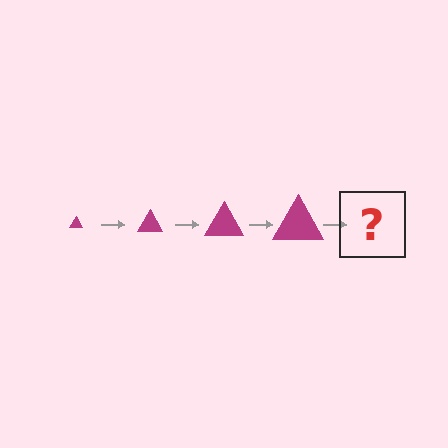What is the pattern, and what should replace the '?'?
The pattern is that the triangle gets progressively larger each step. The '?' should be a magenta triangle, larger than the previous one.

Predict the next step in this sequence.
The next step is a magenta triangle, larger than the previous one.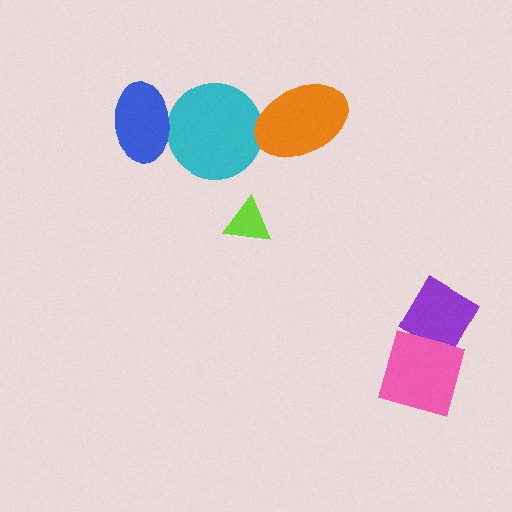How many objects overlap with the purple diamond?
1 object overlaps with the purple diamond.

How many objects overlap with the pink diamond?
1 object overlaps with the pink diamond.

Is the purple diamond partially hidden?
Yes, it is partially covered by another shape.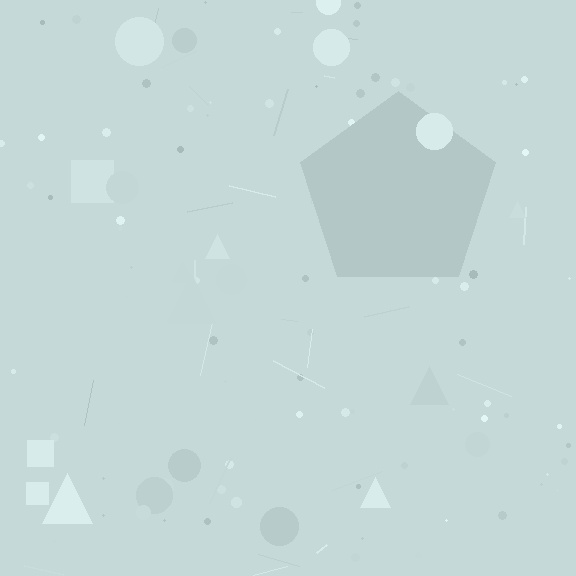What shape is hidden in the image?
A pentagon is hidden in the image.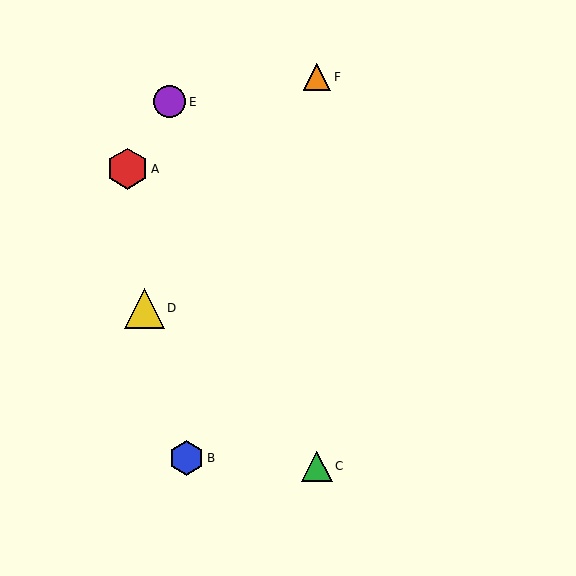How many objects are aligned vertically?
2 objects (C, F) are aligned vertically.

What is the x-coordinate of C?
Object C is at x≈317.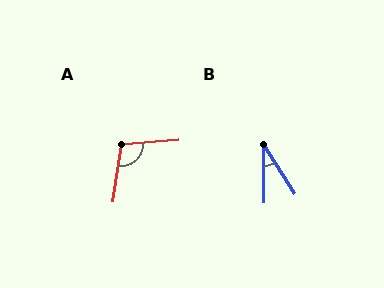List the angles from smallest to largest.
B (32°), A (103°).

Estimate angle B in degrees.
Approximately 32 degrees.